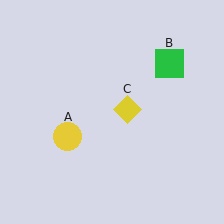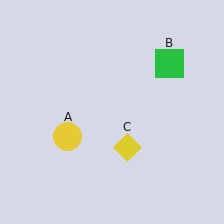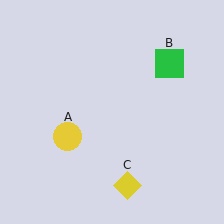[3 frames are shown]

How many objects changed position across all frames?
1 object changed position: yellow diamond (object C).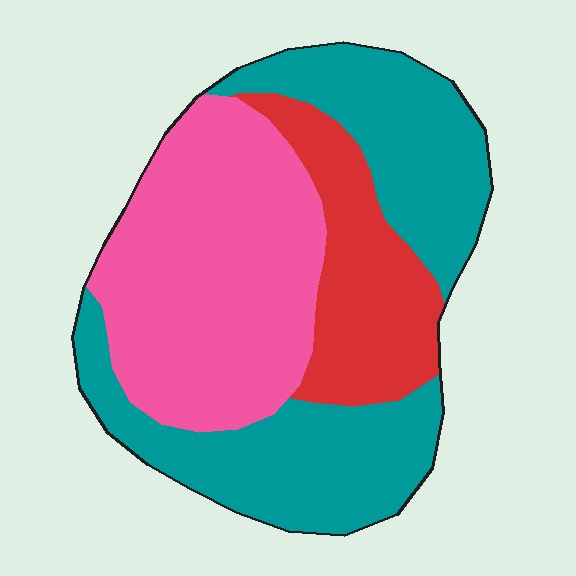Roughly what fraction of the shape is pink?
Pink takes up between a third and a half of the shape.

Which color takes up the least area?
Red, at roughly 20%.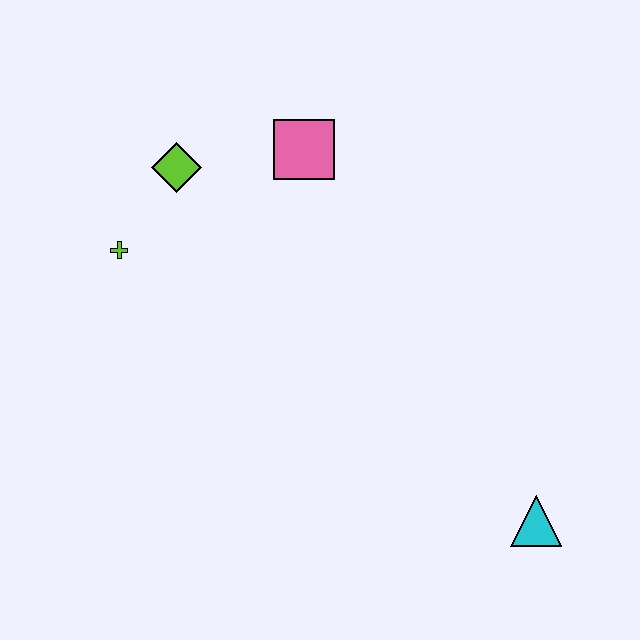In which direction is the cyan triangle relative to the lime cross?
The cyan triangle is to the right of the lime cross.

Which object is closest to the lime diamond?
The lime cross is closest to the lime diamond.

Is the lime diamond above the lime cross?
Yes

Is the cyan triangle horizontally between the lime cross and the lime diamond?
No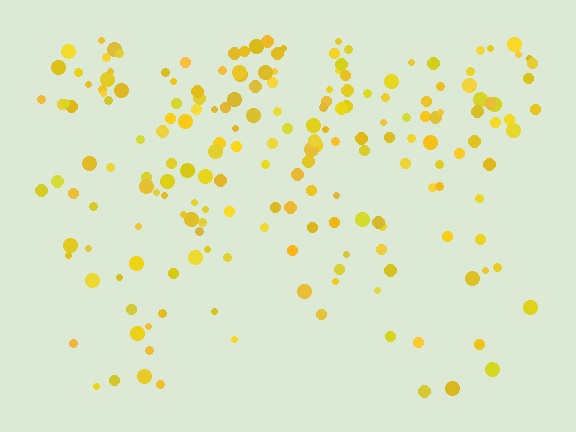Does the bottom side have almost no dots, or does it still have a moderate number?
Still a moderate number, just noticeably fewer than the top.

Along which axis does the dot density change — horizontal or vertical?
Vertical.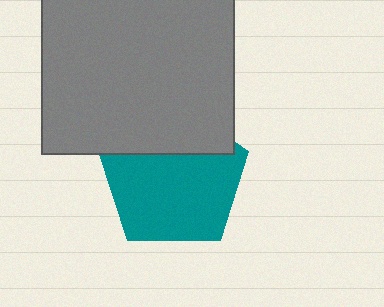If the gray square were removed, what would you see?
You would see the complete teal pentagon.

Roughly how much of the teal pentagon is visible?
Most of it is visible (roughly 70%).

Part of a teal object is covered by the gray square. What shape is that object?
It is a pentagon.